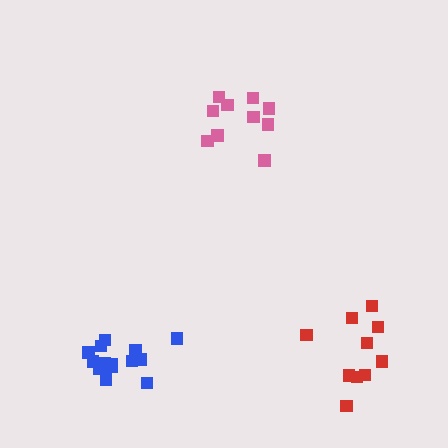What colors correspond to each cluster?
The clusters are colored: red, blue, pink.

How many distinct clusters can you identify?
There are 3 distinct clusters.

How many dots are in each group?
Group 1: 10 dots, Group 2: 16 dots, Group 3: 10 dots (36 total).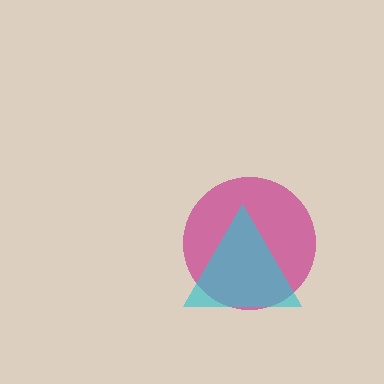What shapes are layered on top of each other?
The layered shapes are: a magenta circle, a cyan triangle.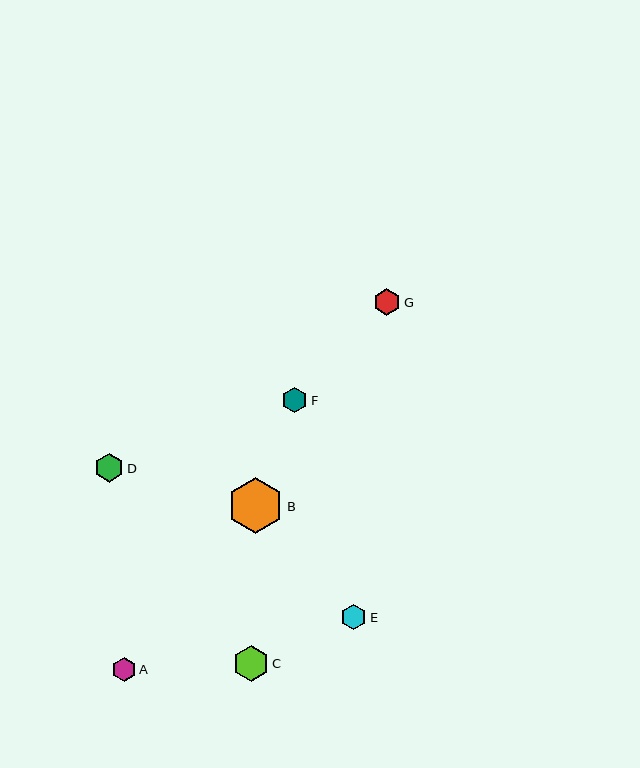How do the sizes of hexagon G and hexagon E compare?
Hexagon G and hexagon E are approximately the same size.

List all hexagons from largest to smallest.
From largest to smallest: B, C, D, G, F, E, A.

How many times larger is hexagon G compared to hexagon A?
Hexagon G is approximately 1.1 times the size of hexagon A.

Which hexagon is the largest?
Hexagon B is the largest with a size of approximately 56 pixels.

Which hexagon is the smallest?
Hexagon A is the smallest with a size of approximately 24 pixels.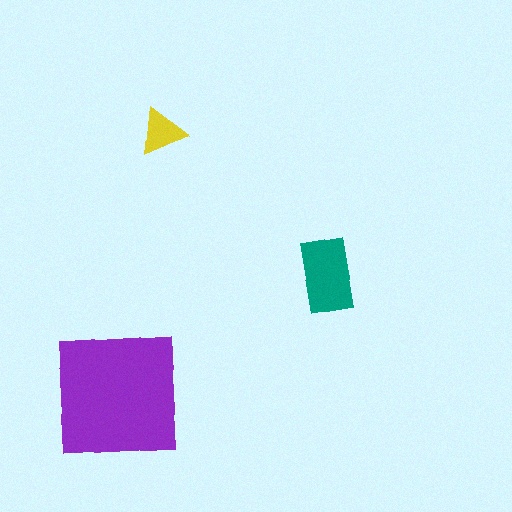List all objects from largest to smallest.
The purple square, the teal rectangle, the yellow triangle.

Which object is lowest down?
The purple square is bottommost.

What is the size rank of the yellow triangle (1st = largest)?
3rd.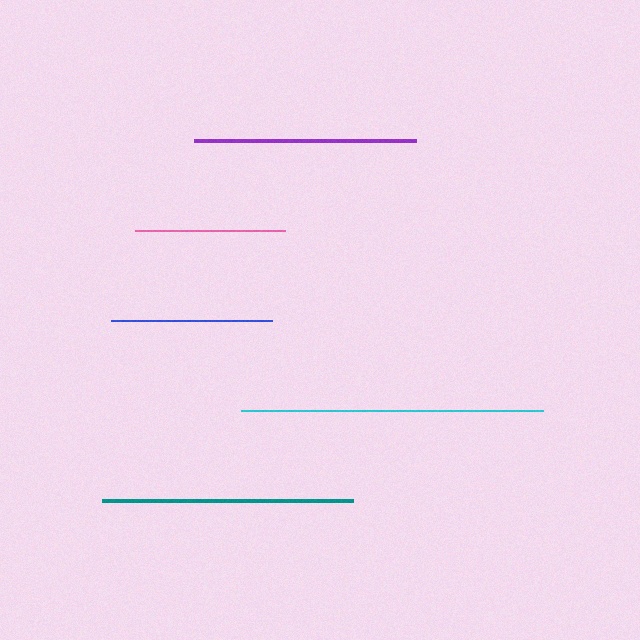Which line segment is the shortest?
The pink line is the shortest at approximately 149 pixels.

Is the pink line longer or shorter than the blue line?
The blue line is longer than the pink line.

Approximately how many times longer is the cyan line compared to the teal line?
The cyan line is approximately 1.2 times the length of the teal line.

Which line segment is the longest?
The cyan line is the longest at approximately 302 pixels.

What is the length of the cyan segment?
The cyan segment is approximately 302 pixels long.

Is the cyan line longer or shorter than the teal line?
The cyan line is longer than the teal line.